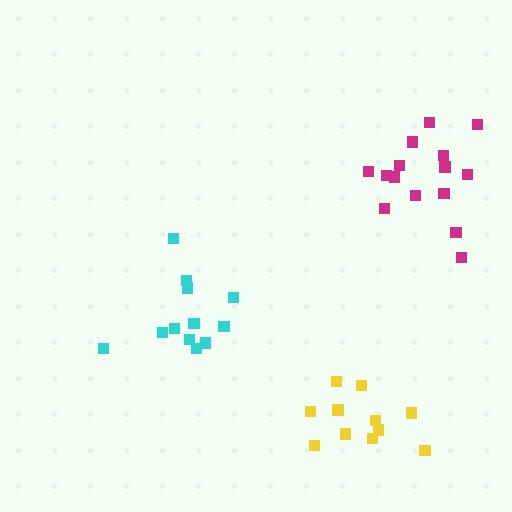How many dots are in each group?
Group 1: 15 dots, Group 2: 12 dots, Group 3: 11 dots (38 total).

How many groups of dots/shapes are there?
There are 3 groups.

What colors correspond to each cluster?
The clusters are colored: magenta, cyan, yellow.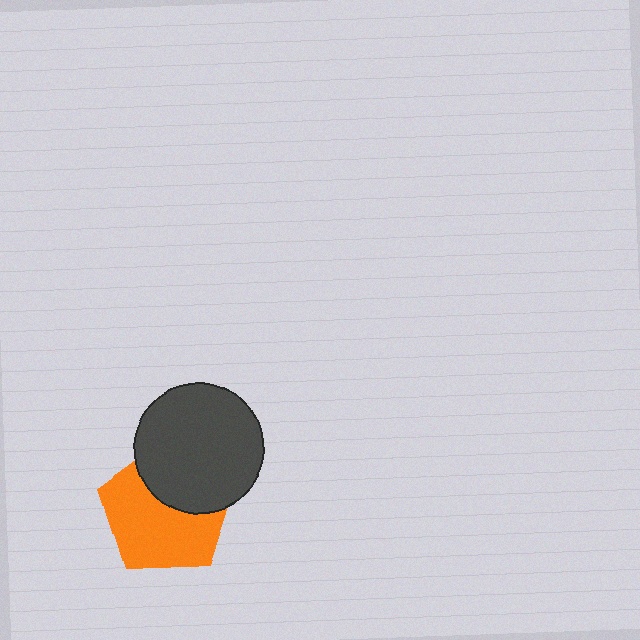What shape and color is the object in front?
The object in front is a dark gray circle.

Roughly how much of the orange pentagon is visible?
About half of it is visible (roughly 63%).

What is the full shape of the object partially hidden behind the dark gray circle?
The partially hidden object is an orange pentagon.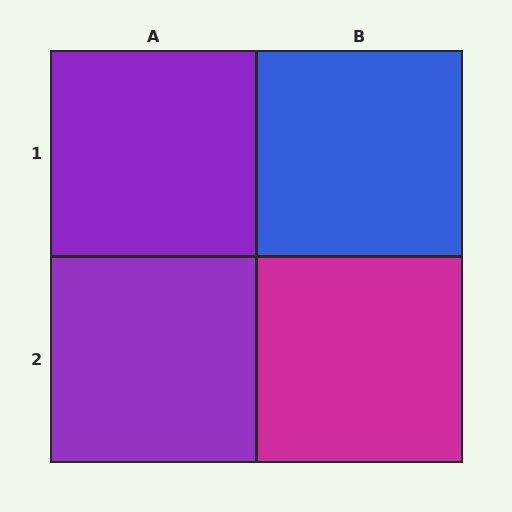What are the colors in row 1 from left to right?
Purple, blue.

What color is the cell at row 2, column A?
Purple.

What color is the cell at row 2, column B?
Magenta.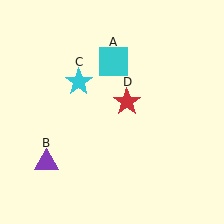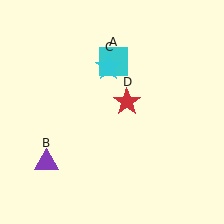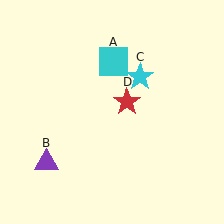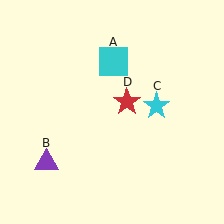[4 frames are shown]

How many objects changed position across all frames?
1 object changed position: cyan star (object C).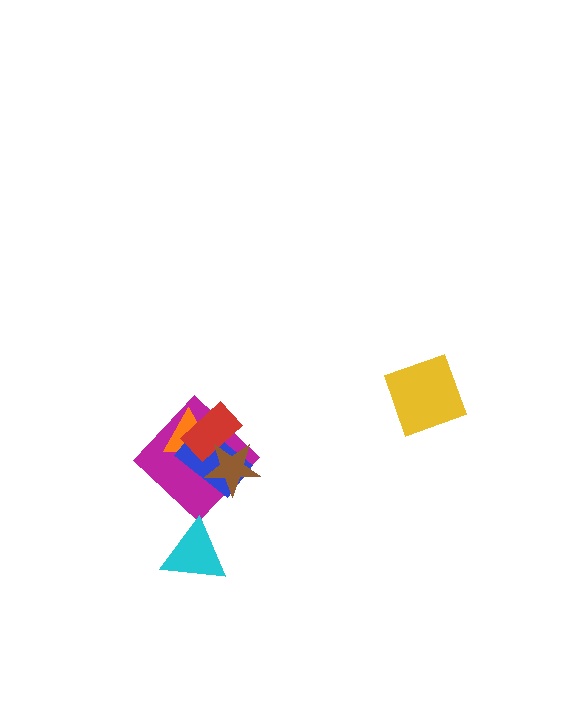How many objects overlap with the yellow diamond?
0 objects overlap with the yellow diamond.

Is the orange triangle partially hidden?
Yes, it is partially covered by another shape.